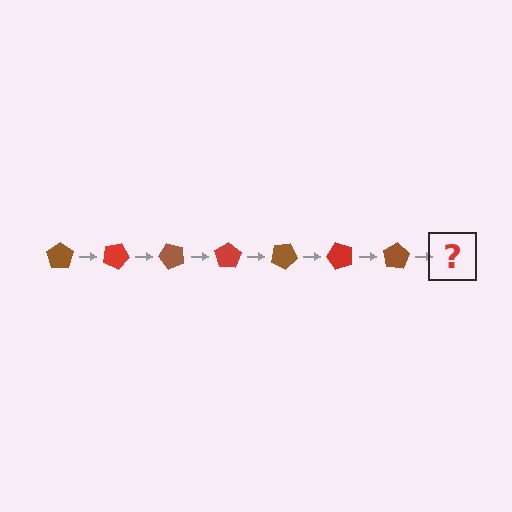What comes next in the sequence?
The next element should be a red pentagon, rotated 175 degrees from the start.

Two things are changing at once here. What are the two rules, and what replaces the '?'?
The two rules are that it rotates 25 degrees each step and the color cycles through brown and red. The '?' should be a red pentagon, rotated 175 degrees from the start.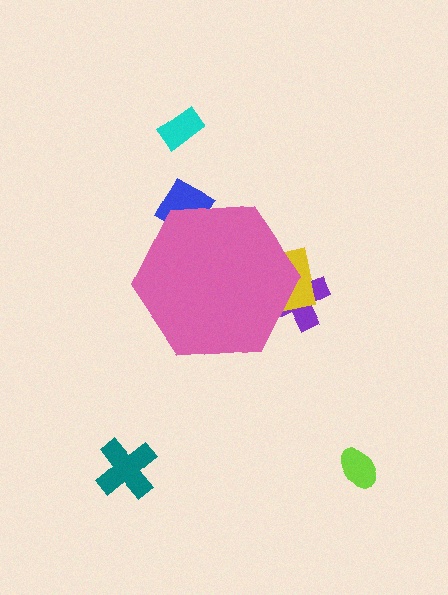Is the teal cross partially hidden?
No, the teal cross is fully visible.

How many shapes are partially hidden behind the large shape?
3 shapes are partially hidden.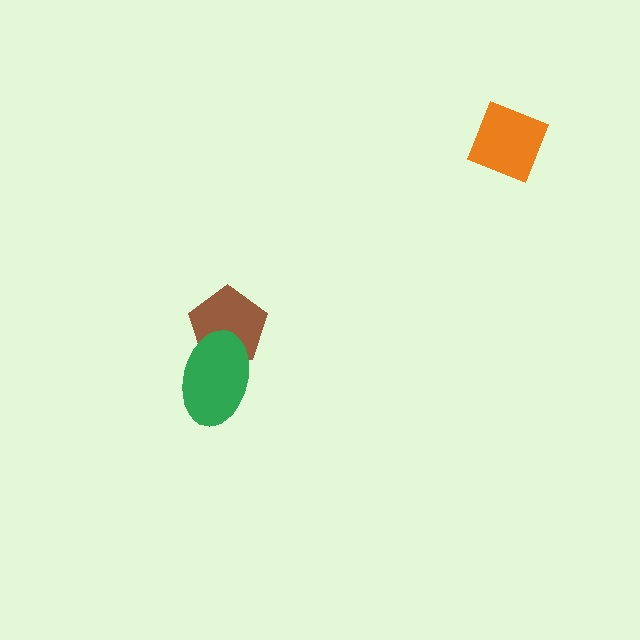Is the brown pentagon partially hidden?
Yes, it is partially covered by another shape.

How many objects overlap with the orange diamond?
0 objects overlap with the orange diamond.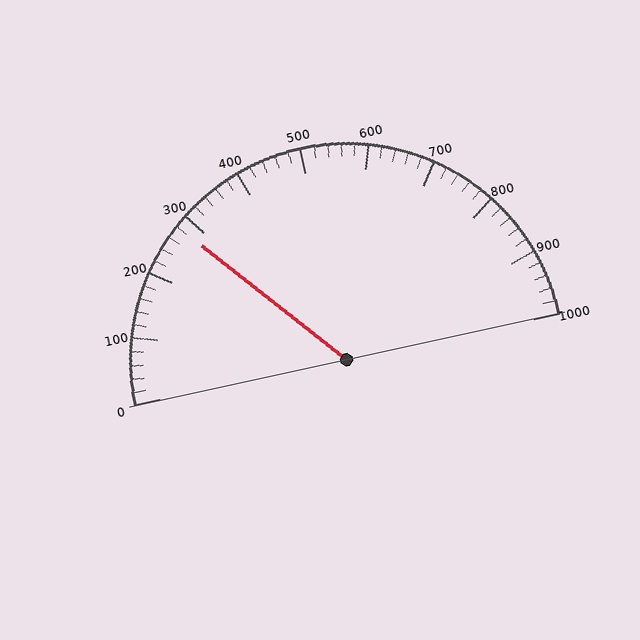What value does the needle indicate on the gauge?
The needle indicates approximately 280.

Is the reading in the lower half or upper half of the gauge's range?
The reading is in the lower half of the range (0 to 1000).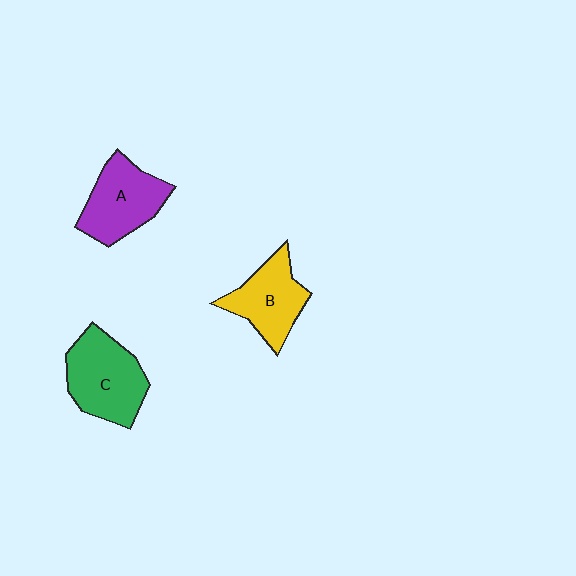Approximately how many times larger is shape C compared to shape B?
Approximately 1.2 times.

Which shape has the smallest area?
Shape B (yellow).